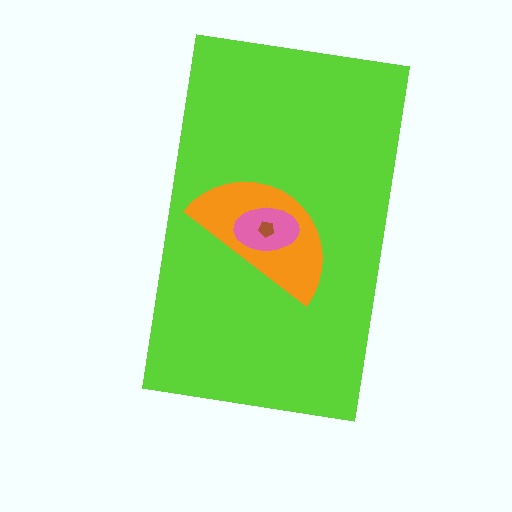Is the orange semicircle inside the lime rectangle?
Yes.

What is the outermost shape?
The lime rectangle.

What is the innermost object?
The brown pentagon.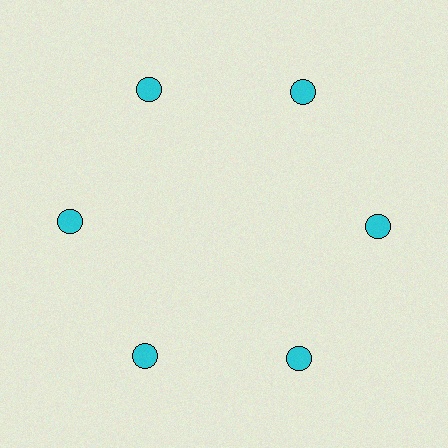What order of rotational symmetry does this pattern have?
This pattern has 6-fold rotational symmetry.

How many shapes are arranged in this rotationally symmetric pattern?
There are 6 shapes, arranged in 6 groups of 1.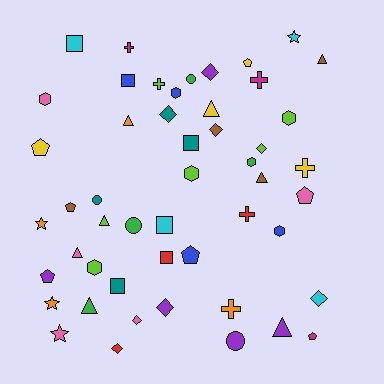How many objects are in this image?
There are 50 objects.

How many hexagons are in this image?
There are 7 hexagons.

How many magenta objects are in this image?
There are 3 magenta objects.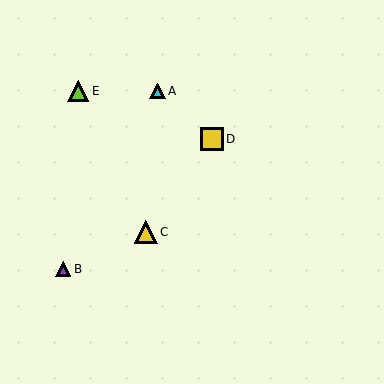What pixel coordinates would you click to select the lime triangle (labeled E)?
Click at (78, 91) to select the lime triangle E.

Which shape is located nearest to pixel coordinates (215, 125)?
The yellow square (labeled D) at (212, 139) is nearest to that location.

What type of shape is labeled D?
Shape D is a yellow square.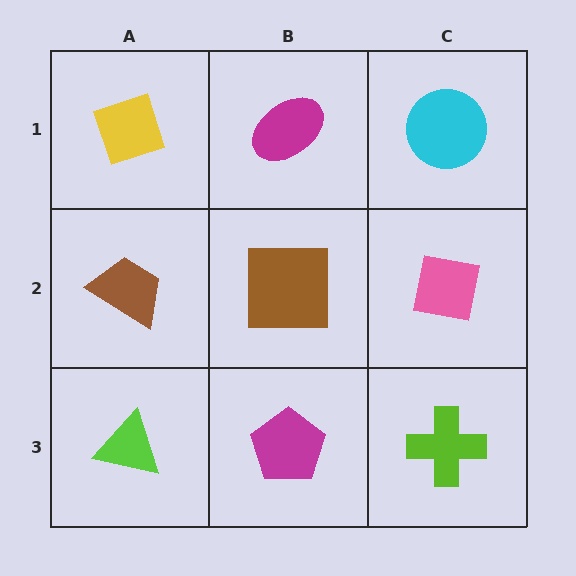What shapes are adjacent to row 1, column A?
A brown trapezoid (row 2, column A), a magenta ellipse (row 1, column B).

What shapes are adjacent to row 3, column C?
A pink square (row 2, column C), a magenta pentagon (row 3, column B).